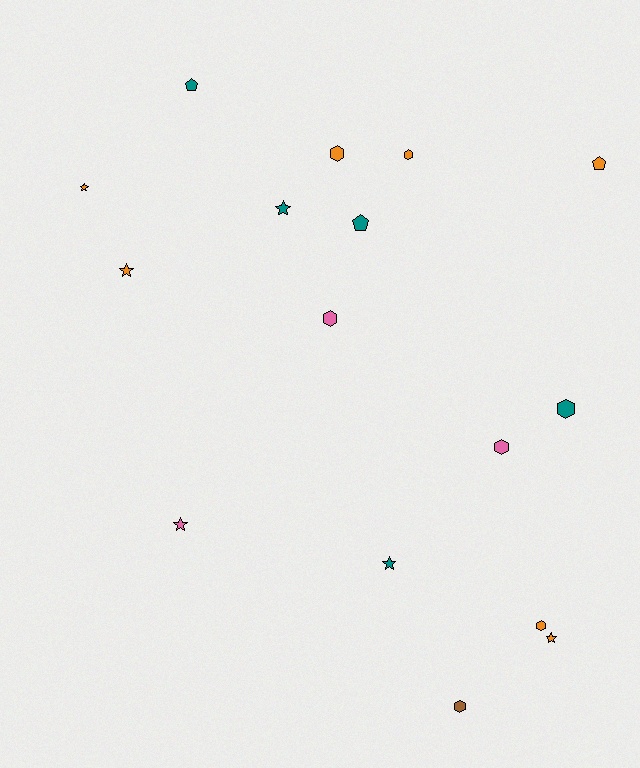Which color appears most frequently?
Orange, with 7 objects.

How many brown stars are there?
There are no brown stars.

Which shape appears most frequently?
Hexagon, with 7 objects.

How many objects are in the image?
There are 16 objects.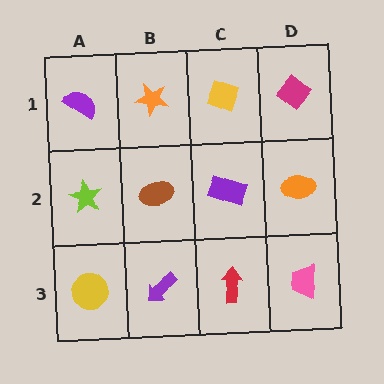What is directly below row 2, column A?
A yellow circle.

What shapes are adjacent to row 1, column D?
An orange ellipse (row 2, column D), a yellow diamond (row 1, column C).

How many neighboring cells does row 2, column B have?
4.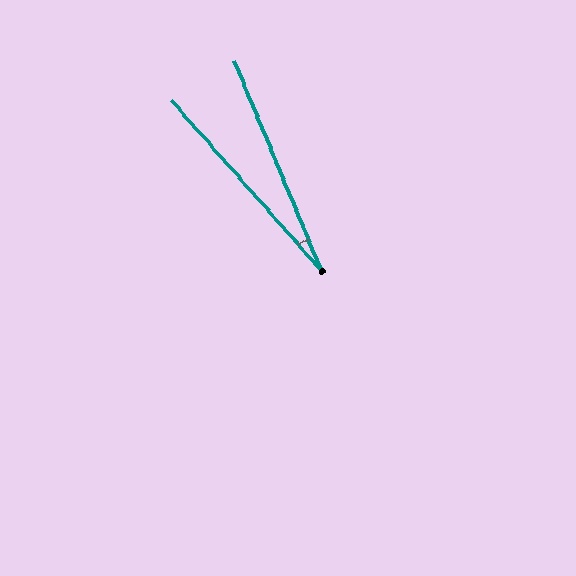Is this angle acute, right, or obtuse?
It is acute.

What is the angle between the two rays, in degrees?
Approximately 19 degrees.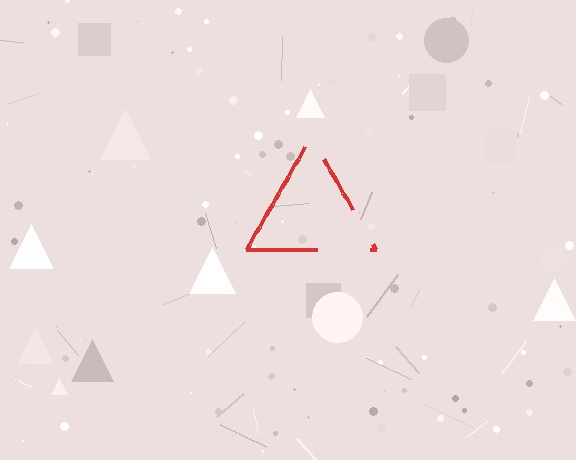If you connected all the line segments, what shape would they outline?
They would outline a triangle.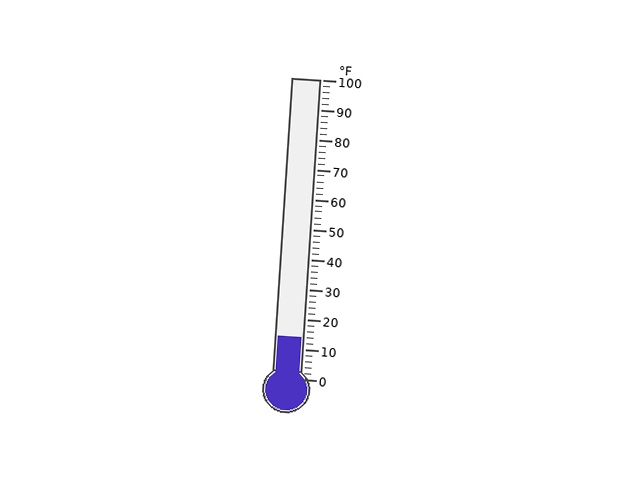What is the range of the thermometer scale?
The thermometer scale ranges from 0°F to 100°F.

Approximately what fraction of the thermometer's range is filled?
The thermometer is filled to approximately 15% of its range.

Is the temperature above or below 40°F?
The temperature is below 40°F.